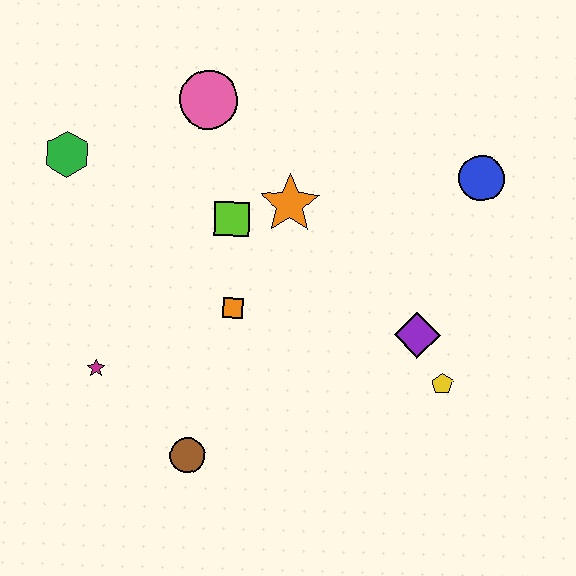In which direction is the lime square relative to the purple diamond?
The lime square is to the left of the purple diamond.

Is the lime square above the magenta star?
Yes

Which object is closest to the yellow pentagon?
The purple diamond is closest to the yellow pentagon.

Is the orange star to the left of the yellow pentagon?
Yes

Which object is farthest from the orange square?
The blue circle is farthest from the orange square.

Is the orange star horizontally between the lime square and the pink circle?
No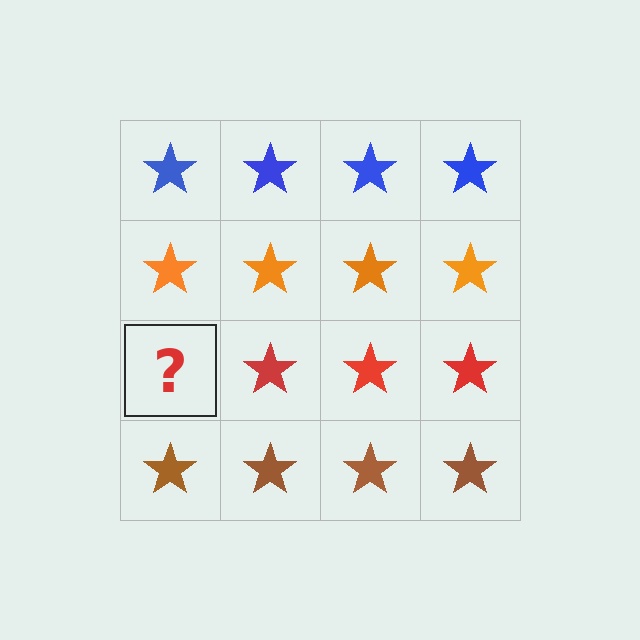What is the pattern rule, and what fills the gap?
The rule is that each row has a consistent color. The gap should be filled with a red star.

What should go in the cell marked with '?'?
The missing cell should contain a red star.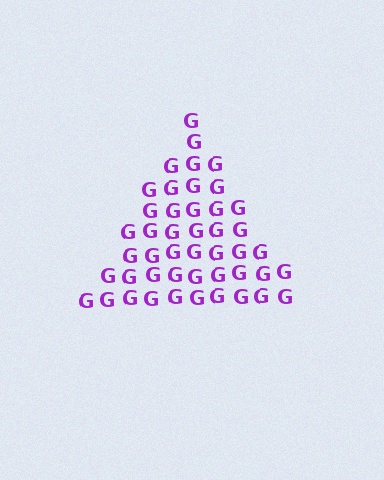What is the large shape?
The large shape is a triangle.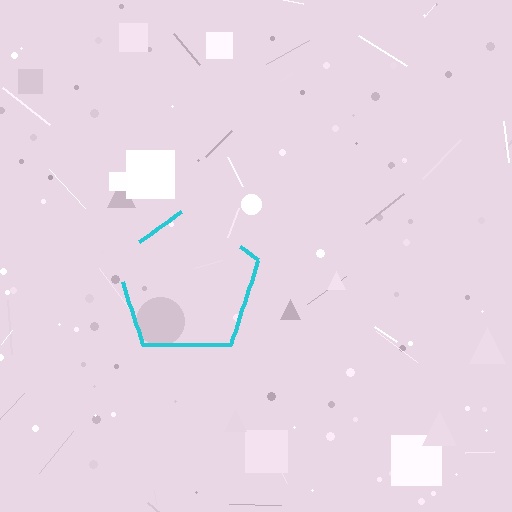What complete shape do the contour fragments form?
The contour fragments form a pentagon.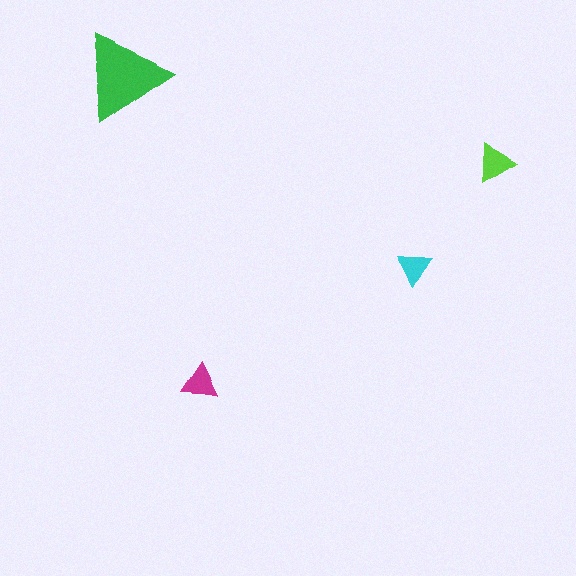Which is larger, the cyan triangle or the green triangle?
The green one.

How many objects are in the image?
There are 4 objects in the image.